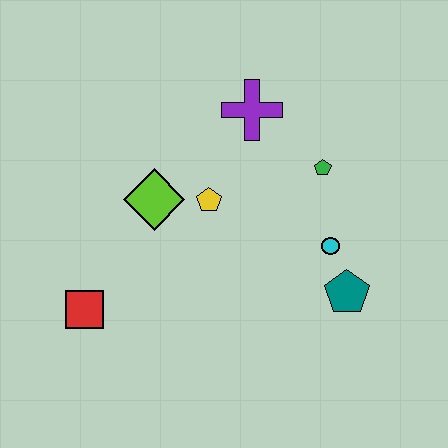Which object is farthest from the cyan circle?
The red square is farthest from the cyan circle.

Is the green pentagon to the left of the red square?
No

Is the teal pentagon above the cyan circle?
No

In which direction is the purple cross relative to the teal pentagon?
The purple cross is above the teal pentagon.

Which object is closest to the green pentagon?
The cyan circle is closest to the green pentagon.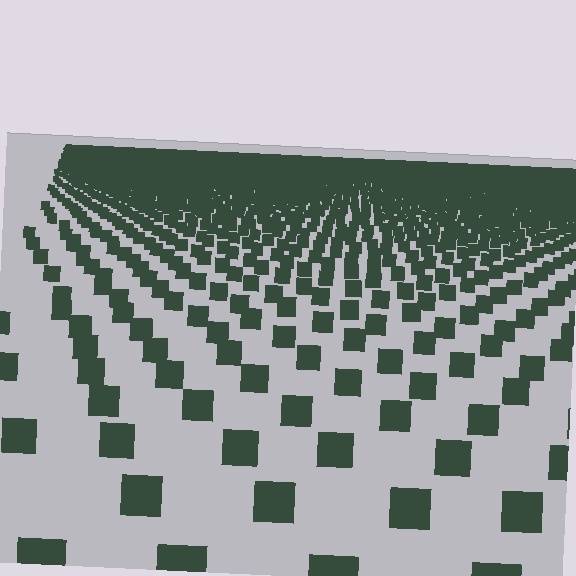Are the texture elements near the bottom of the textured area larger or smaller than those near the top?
Larger. Near the bottom, elements are closer to the viewer and appear at a bigger on-screen size.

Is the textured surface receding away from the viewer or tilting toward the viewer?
The surface is receding away from the viewer. Texture elements get smaller and denser toward the top.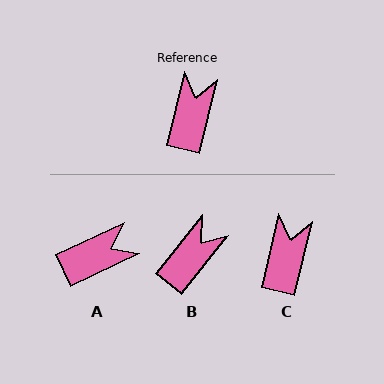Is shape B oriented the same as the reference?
No, it is off by about 25 degrees.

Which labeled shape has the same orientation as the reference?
C.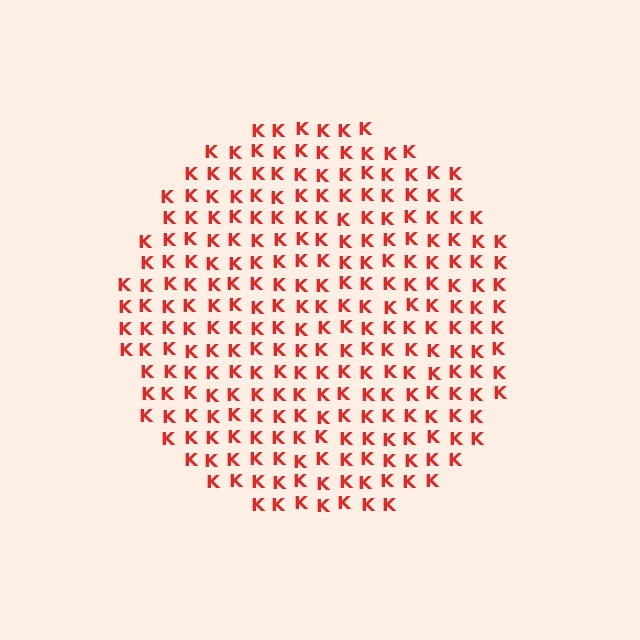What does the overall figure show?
The overall figure shows a circle.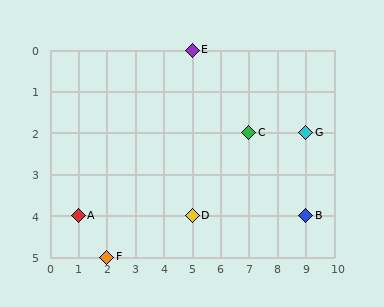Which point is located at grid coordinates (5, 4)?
Point D is at (5, 4).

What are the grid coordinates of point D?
Point D is at grid coordinates (5, 4).